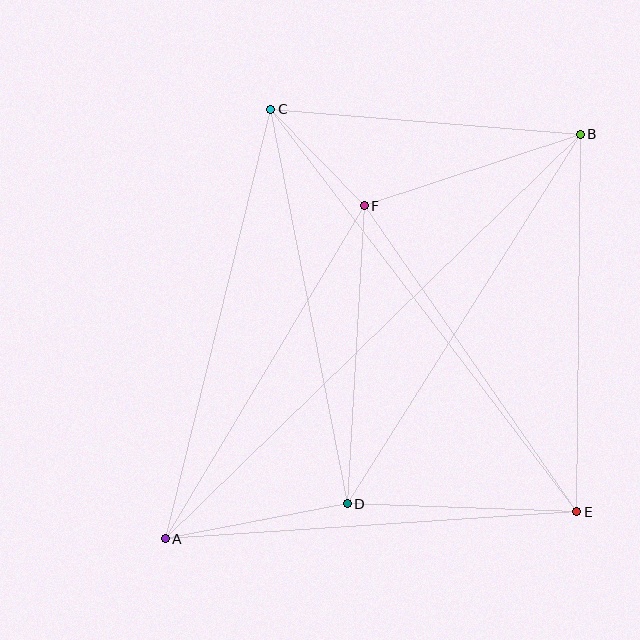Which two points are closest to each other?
Points C and F are closest to each other.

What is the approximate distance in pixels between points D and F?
The distance between D and F is approximately 299 pixels.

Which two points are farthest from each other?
Points A and B are farthest from each other.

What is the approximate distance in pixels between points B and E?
The distance between B and E is approximately 377 pixels.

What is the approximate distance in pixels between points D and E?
The distance between D and E is approximately 230 pixels.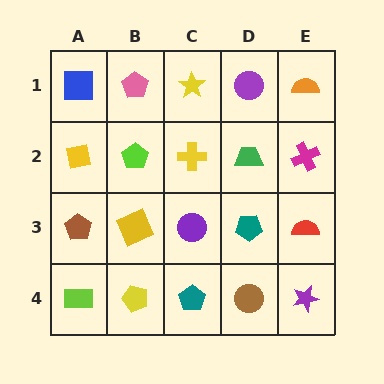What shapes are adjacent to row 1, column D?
A green trapezoid (row 2, column D), a yellow star (row 1, column C), an orange semicircle (row 1, column E).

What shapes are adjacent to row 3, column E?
A magenta cross (row 2, column E), a purple star (row 4, column E), a teal pentagon (row 3, column D).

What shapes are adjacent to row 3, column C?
A yellow cross (row 2, column C), a teal pentagon (row 4, column C), a yellow square (row 3, column B), a teal pentagon (row 3, column D).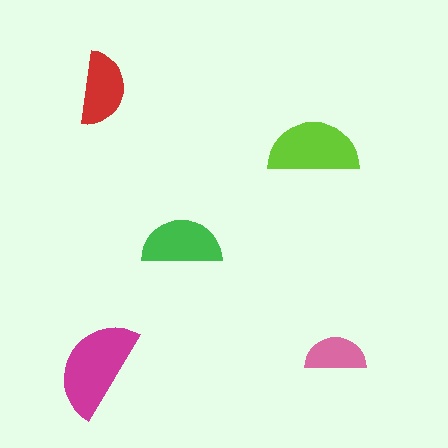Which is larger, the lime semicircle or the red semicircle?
The lime one.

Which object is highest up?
The red semicircle is topmost.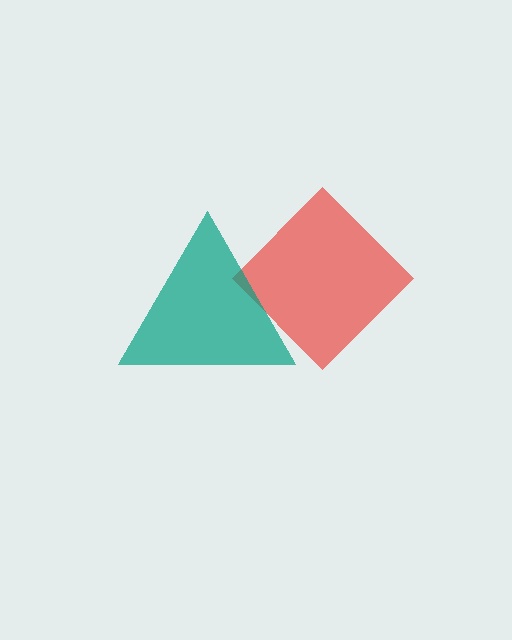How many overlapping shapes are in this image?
There are 2 overlapping shapes in the image.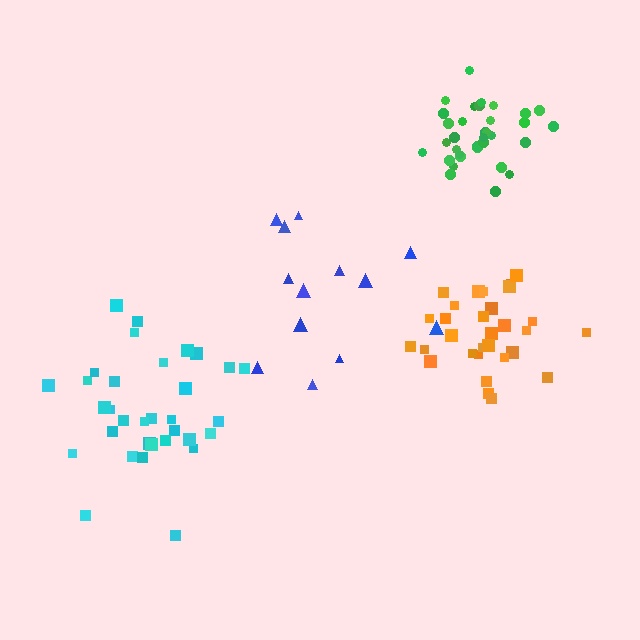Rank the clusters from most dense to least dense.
green, orange, cyan, blue.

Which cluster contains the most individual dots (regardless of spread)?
Green (34).